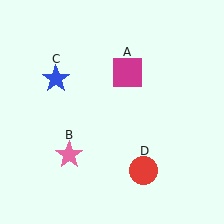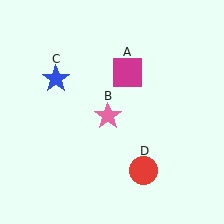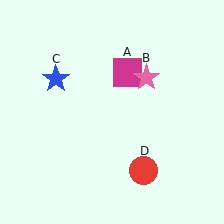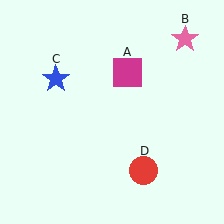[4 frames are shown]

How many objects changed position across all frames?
1 object changed position: pink star (object B).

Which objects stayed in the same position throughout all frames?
Magenta square (object A) and blue star (object C) and red circle (object D) remained stationary.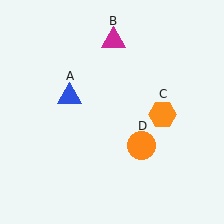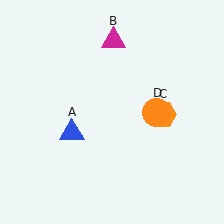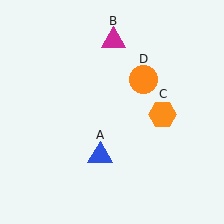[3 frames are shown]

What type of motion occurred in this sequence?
The blue triangle (object A), orange circle (object D) rotated counterclockwise around the center of the scene.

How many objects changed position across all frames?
2 objects changed position: blue triangle (object A), orange circle (object D).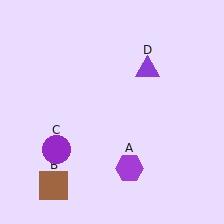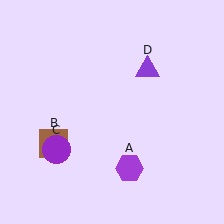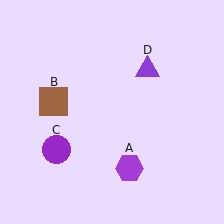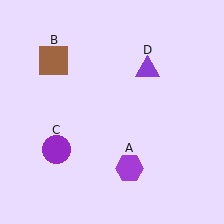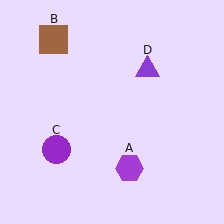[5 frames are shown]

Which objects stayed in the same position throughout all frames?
Purple hexagon (object A) and purple circle (object C) and purple triangle (object D) remained stationary.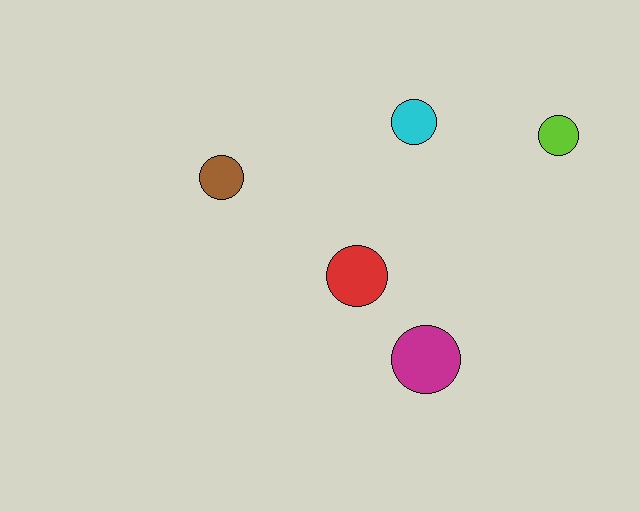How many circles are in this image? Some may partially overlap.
There are 5 circles.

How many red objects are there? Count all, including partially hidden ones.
There is 1 red object.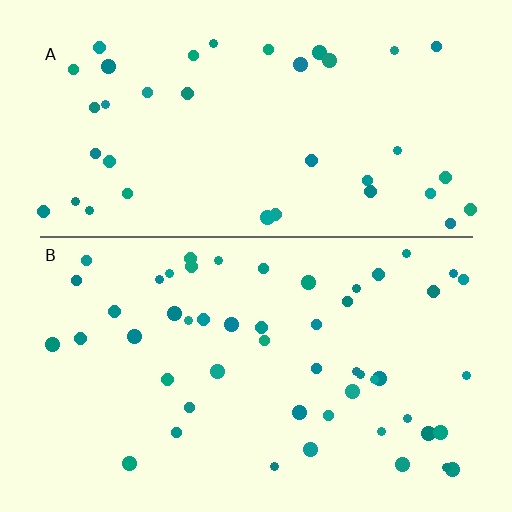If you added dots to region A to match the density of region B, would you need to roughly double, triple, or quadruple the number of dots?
Approximately double.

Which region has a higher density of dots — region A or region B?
B (the bottom).